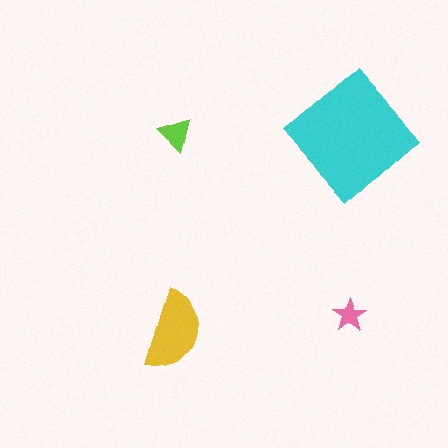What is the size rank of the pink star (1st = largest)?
4th.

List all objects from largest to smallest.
The cyan diamond, the yellow semicircle, the lime triangle, the pink star.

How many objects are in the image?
There are 4 objects in the image.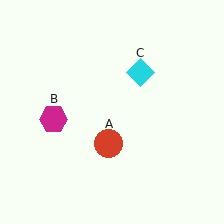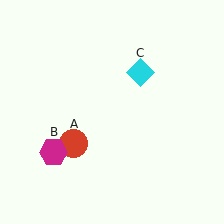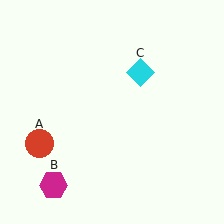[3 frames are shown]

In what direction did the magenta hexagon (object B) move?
The magenta hexagon (object B) moved down.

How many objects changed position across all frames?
2 objects changed position: red circle (object A), magenta hexagon (object B).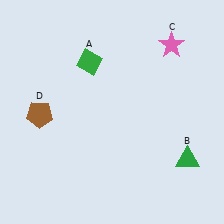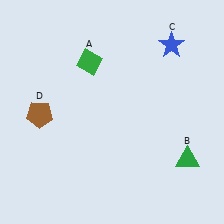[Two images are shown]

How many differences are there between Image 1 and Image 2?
There is 1 difference between the two images.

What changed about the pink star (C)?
In Image 1, C is pink. In Image 2, it changed to blue.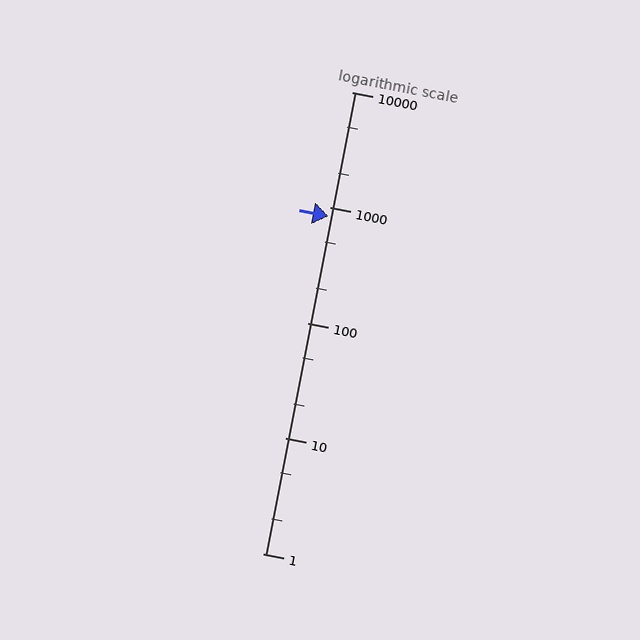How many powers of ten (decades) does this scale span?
The scale spans 4 decades, from 1 to 10000.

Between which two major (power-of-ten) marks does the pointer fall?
The pointer is between 100 and 1000.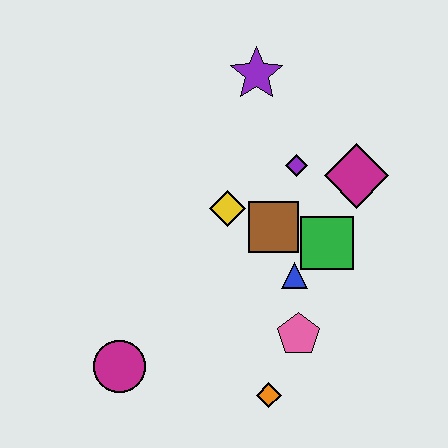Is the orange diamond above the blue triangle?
No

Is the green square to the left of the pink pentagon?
No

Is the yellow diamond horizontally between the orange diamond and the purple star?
No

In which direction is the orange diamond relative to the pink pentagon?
The orange diamond is below the pink pentagon.